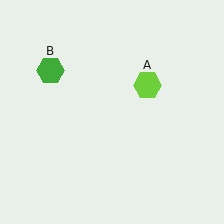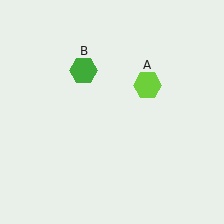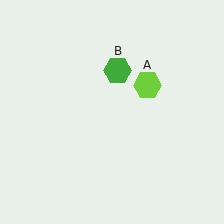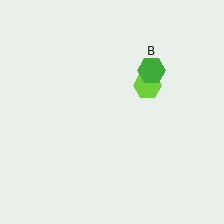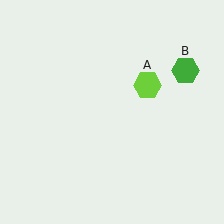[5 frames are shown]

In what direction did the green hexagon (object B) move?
The green hexagon (object B) moved right.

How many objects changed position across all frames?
1 object changed position: green hexagon (object B).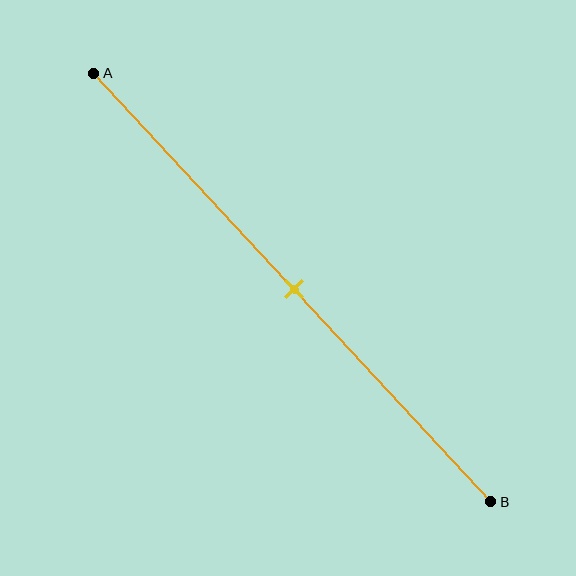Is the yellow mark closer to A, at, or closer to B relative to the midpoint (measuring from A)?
The yellow mark is approximately at the midpoint of segment AB.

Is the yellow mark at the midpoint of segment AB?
Yes, the mark is approximately at the midpoint.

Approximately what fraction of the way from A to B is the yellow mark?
The yellow mark is approximately 50% of the way from A to B.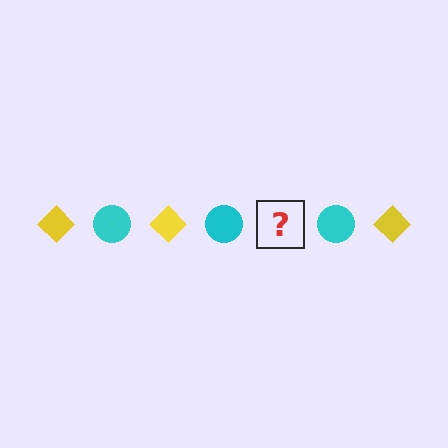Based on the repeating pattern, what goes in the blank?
The blank should be a yellow diamond.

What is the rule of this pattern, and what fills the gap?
The rule is that the pattern alternates between yellow diamond and cyan circle. The gap should be filled with a yellow diamond.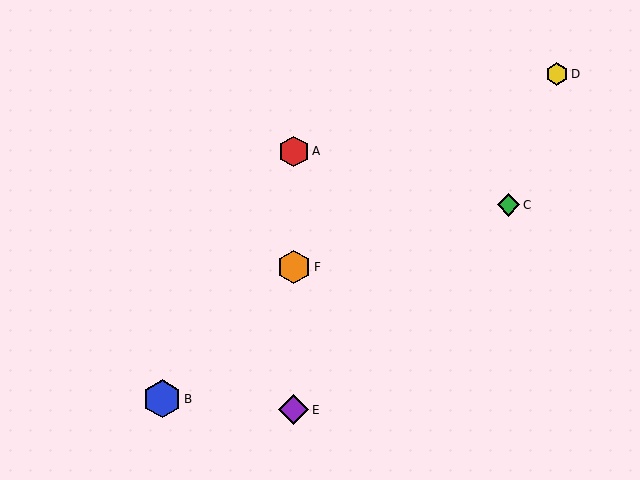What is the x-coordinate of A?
Object A is at x≈294.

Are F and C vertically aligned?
No, F is at x≈294 and C is at x≈509.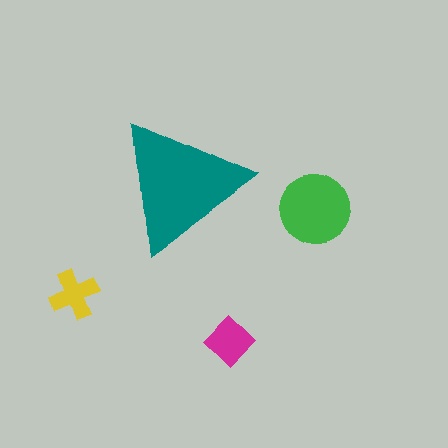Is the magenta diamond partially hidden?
No, the magenta diamond is fully visible.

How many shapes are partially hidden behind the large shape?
0 shapes are partially hidden.